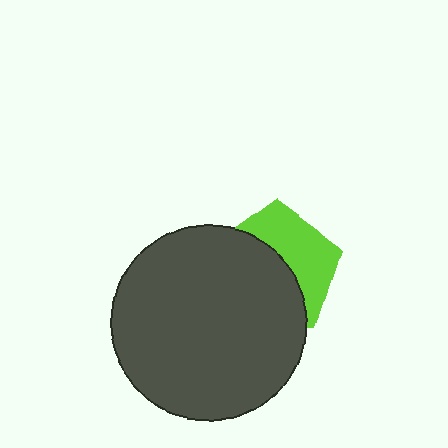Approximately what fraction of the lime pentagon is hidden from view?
Roughly 57% of the lime pentagon is hidden behind the dark gray circle.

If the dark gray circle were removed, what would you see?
You would see the complete lime pentagon.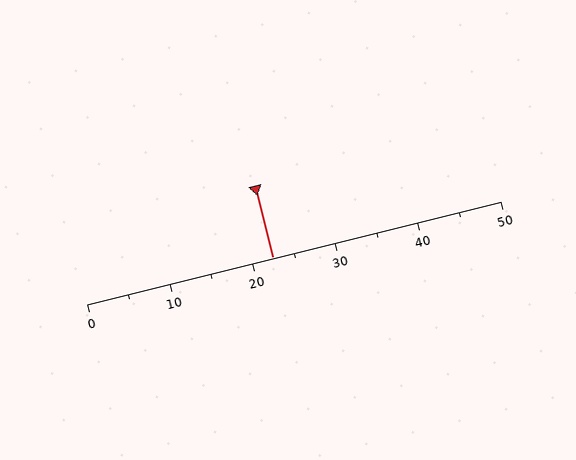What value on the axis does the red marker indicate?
The marker indicates approximately 22.5.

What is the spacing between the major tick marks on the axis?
The major ticks are spaced 10 apart.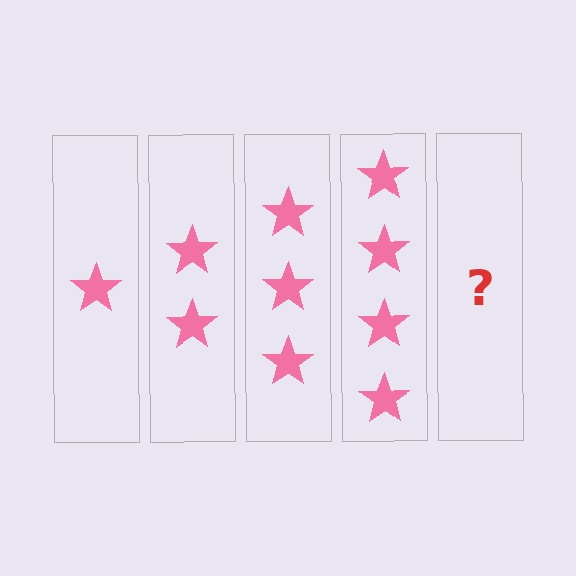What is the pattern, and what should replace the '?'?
The pattern is that each step adds one more star. The '?' should be 5 stars.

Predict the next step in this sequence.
The next step is 5 stars.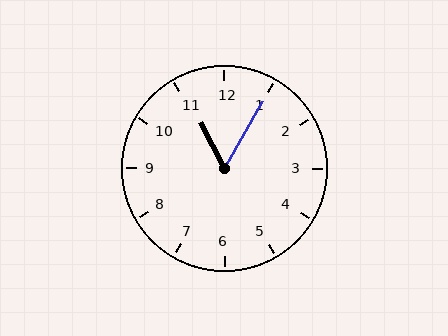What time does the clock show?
11:05.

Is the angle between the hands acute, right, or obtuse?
It is acute.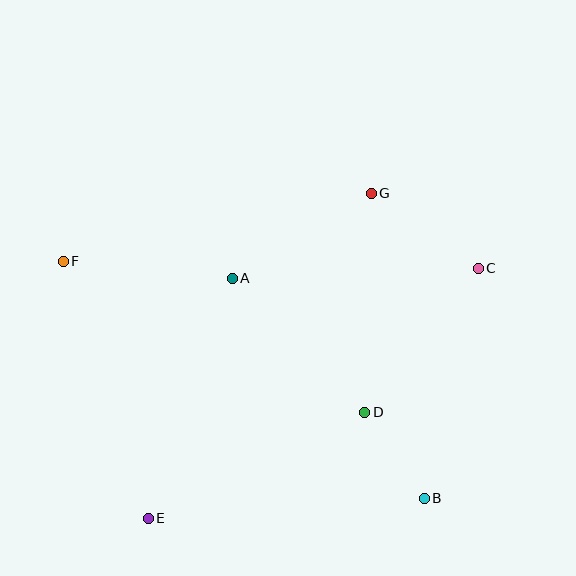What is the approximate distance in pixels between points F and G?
The distance between F and G is approximately 315 pixels.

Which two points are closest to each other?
Points B and D are closest to each other.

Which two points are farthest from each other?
Points B and F are farthest from each other.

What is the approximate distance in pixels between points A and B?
The distance between A and B is approximately 292 pixels.